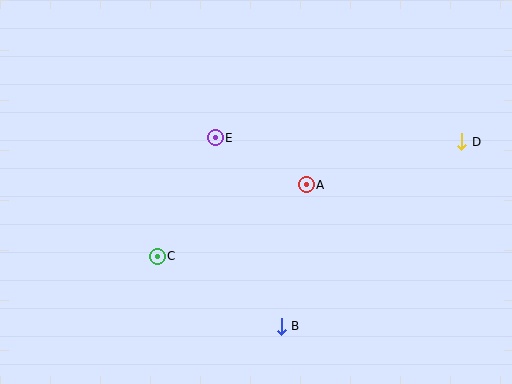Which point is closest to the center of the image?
Point A at (306, 185) is closest to the center.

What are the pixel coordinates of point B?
Point B is at (281, 326).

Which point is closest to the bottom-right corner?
Point B is closest to the bottom-right corner.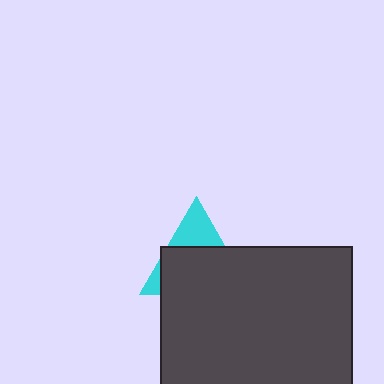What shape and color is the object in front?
The object in front is a dark gray square.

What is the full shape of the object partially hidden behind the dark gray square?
The partially hidden object is a cyan triangle.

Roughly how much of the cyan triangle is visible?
A small part of it is visible (roughly 32%).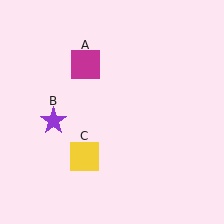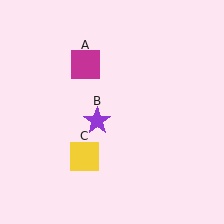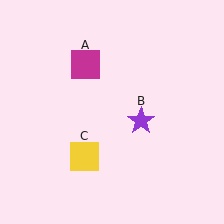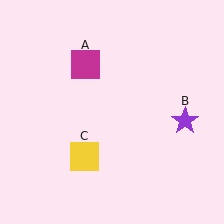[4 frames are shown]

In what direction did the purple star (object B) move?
The purple star (object B) moved right.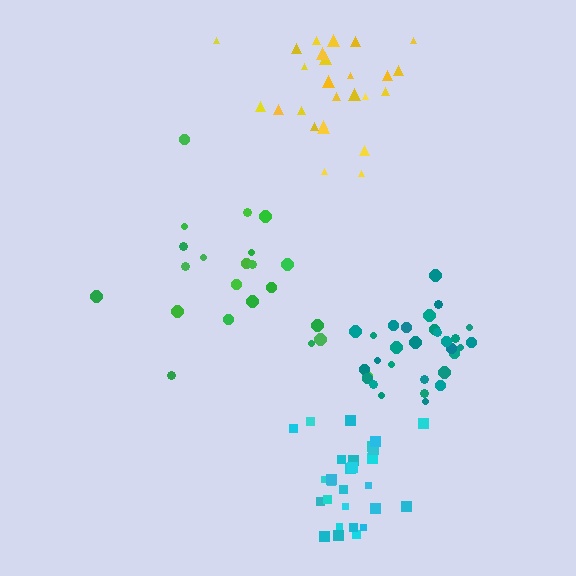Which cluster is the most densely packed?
Teal.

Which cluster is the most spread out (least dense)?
Green.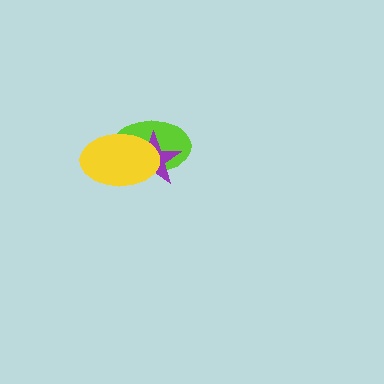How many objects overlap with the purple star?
2 objects overlap with the purple star.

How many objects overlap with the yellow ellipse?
2 objects overlap with the yellow ellipse.